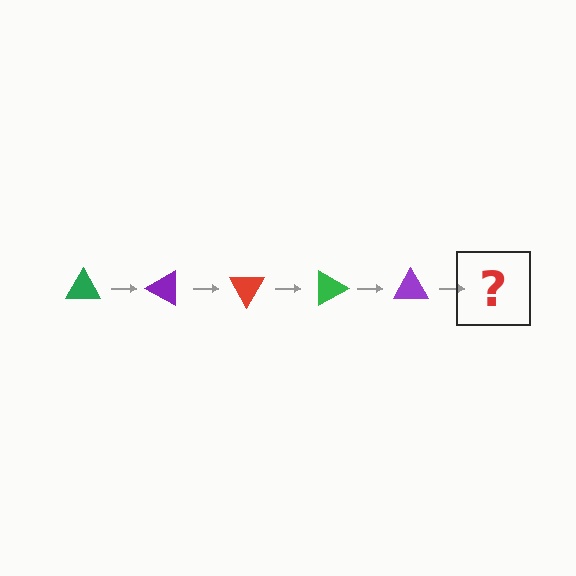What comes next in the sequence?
The next element should be a red triangle, rotated 150 degrees from the start.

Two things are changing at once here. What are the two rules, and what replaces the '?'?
The two rules are that it rotates 30 degrees each step and the color cycles through green, purple, and red. The '?' should be a red triangle, rotated 150 degrees from the start.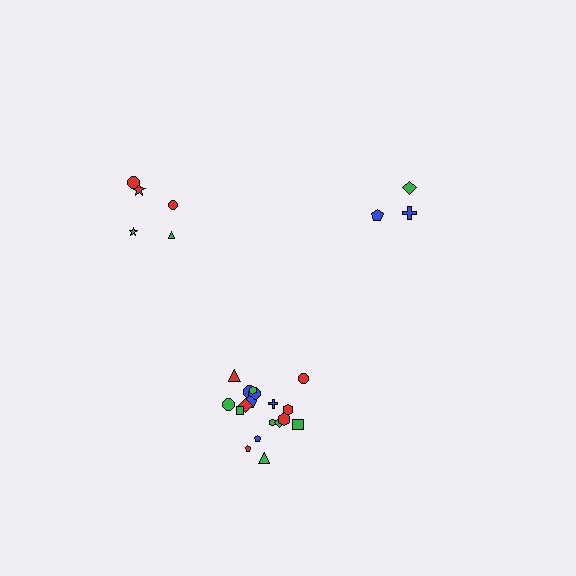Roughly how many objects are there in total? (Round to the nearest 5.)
Roughly 25 objects in total.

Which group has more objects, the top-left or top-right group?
The top-left group.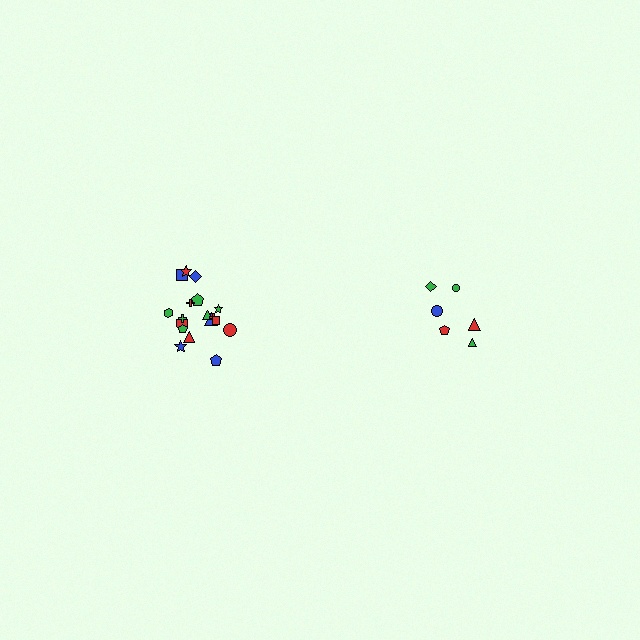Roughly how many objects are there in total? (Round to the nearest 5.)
Roughly 25 objects in total.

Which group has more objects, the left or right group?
The left group.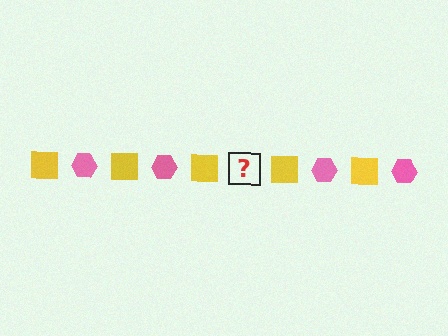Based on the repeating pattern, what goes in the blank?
The blank should be a pink hexagon.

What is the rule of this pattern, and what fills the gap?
The rule is that the pattern alternates between yellow square and pink hexagon. The gap should be filled with a pink hexagon.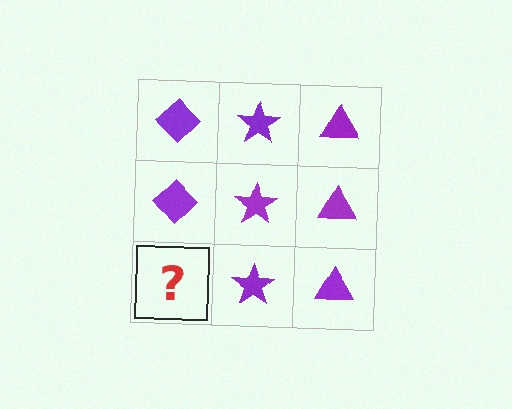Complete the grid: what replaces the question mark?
The question mark should be replaced with a purple diamond.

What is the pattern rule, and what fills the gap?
The rule is that each column has a consistent shape. The gap should be filled with a purple diamond.